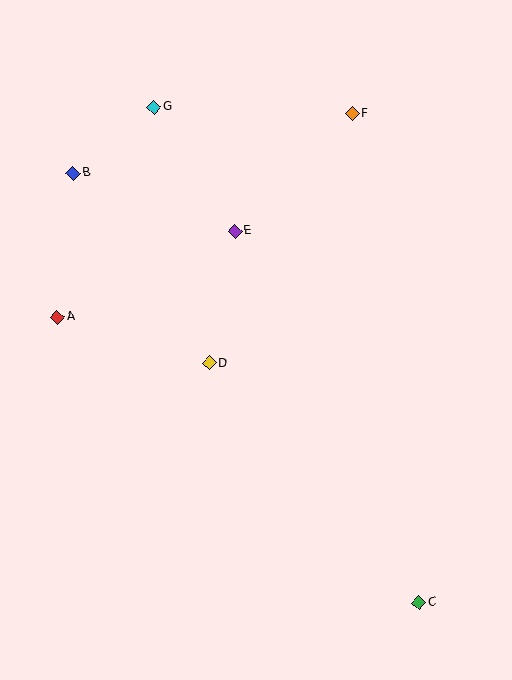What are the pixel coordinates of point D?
Point D is at (209, 363).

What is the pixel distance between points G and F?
The distance between G and F is 198 pixels.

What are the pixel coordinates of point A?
Point A is at (57, 317).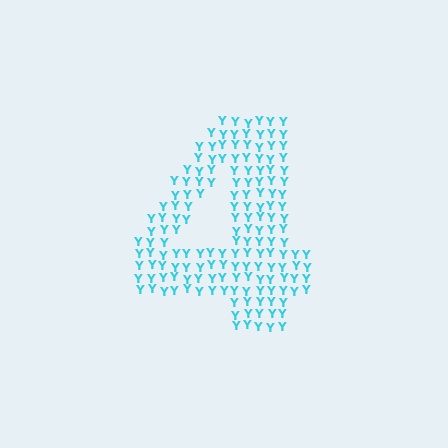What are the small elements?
The small elements are letter Y's.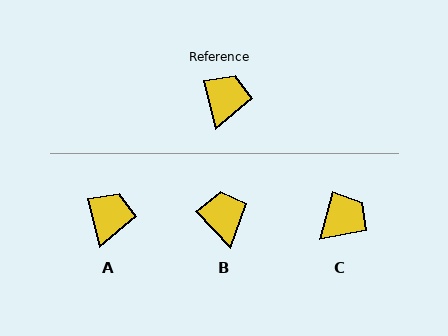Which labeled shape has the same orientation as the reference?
A.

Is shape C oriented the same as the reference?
No, it is off by about 29 degrees.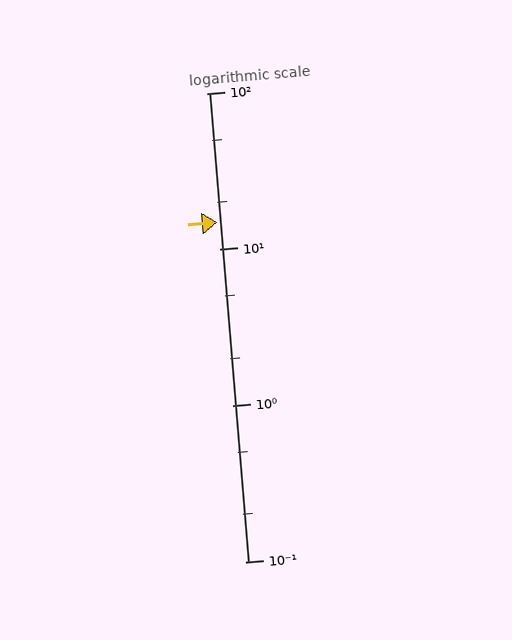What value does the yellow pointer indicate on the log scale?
The pointer indicates approximately 15.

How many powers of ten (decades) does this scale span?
The scale spans 3 decades, from 0.1 to 100.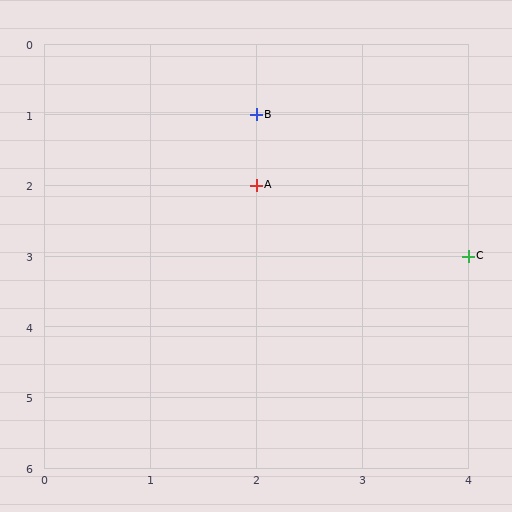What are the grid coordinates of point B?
Point B is at grid coordinates (2, 1).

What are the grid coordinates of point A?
Point A is at grid coordinates (2, 2).